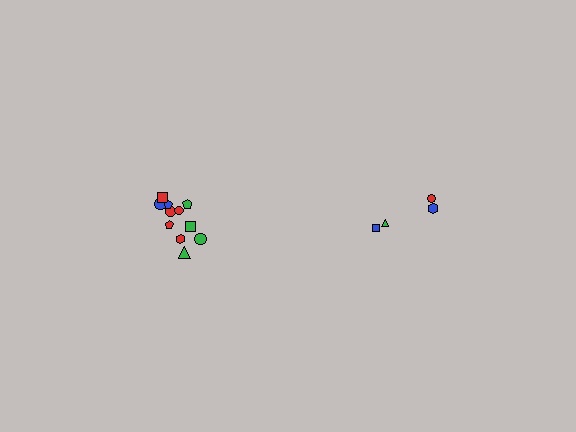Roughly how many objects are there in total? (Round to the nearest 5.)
Roughly 15 objects in total.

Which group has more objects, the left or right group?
The left group.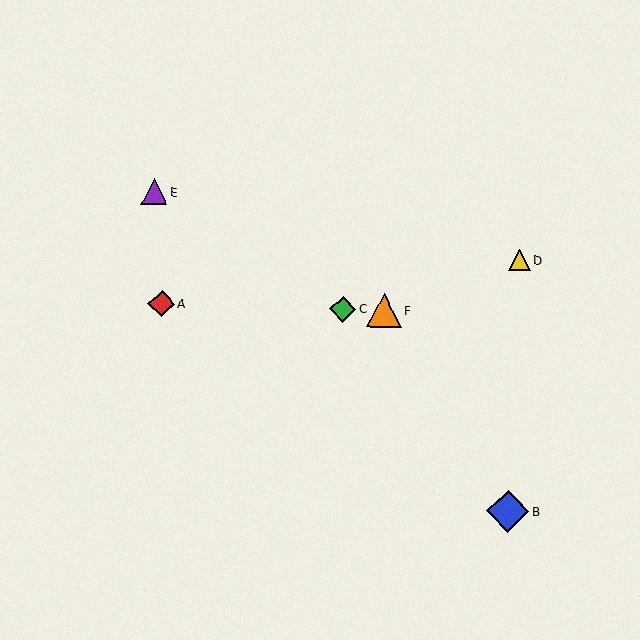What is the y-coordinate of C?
Object C is at y≈309.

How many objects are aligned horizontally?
3 objects (A, C, F) are aligned horizontally.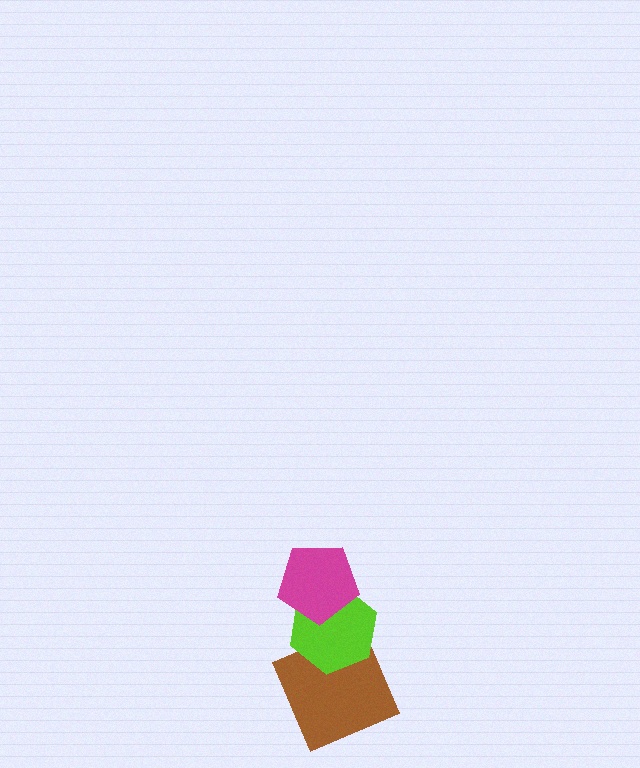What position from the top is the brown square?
The brown square is 3rd from the top.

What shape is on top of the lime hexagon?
The magenta pentagon is on top of the lime hexagon.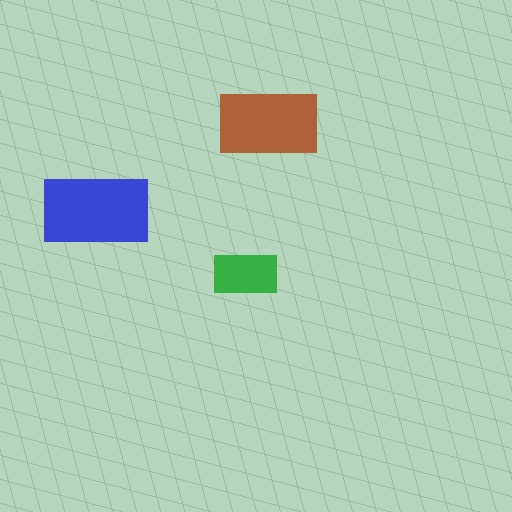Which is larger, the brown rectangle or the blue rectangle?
The blue one.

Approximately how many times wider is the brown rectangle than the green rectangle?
About 1.5 times wider.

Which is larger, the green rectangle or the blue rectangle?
The blue one.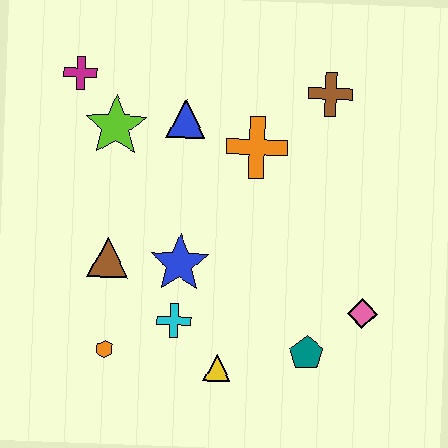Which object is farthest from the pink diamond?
The magenta cross is farthest from the pink diamond.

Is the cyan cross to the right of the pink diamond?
No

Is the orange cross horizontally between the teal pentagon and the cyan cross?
Yes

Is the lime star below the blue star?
No